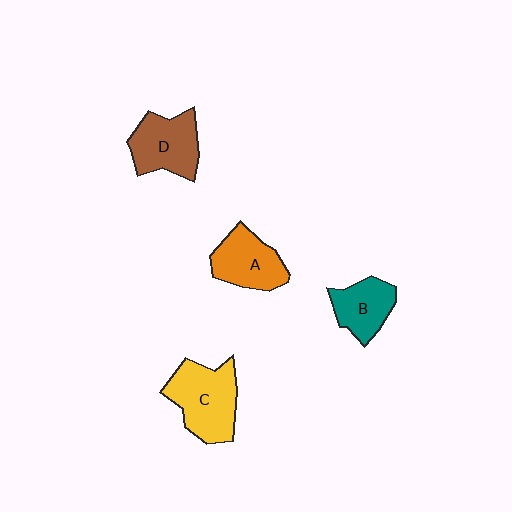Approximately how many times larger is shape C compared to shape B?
Approximately 1.5 times.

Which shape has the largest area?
Shape C (yellow).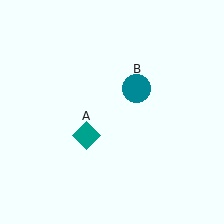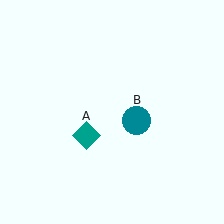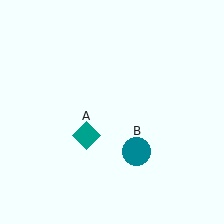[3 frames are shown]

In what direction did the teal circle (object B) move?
The teal circle (object B) moved down.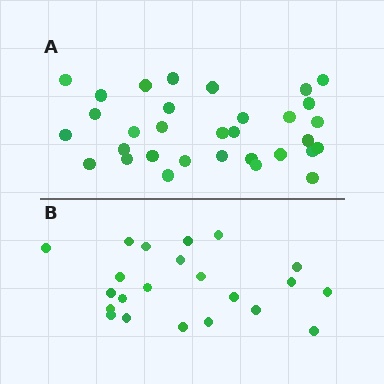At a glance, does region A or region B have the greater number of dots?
Region A (the top region) has more dots.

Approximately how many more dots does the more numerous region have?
Region A has roughly 10 or so more dots than region B.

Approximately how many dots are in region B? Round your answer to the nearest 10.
About 20 dots. (The exact count is 22, which rounds to 20.)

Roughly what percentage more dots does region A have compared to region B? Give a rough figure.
About 45% more.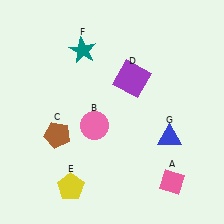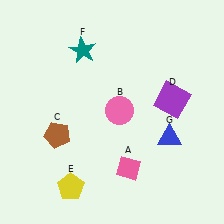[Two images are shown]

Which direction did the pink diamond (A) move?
The pink diamond (A) moved left.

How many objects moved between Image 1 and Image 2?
3 objects moved between the two images.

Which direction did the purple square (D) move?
The purple square (D) moved right.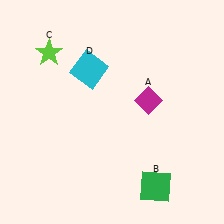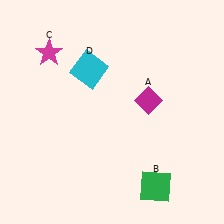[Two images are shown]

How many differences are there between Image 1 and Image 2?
There is 1 difference between the two images.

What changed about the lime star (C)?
In Image 1, C is lime. In Image 2, it changed to magenta.